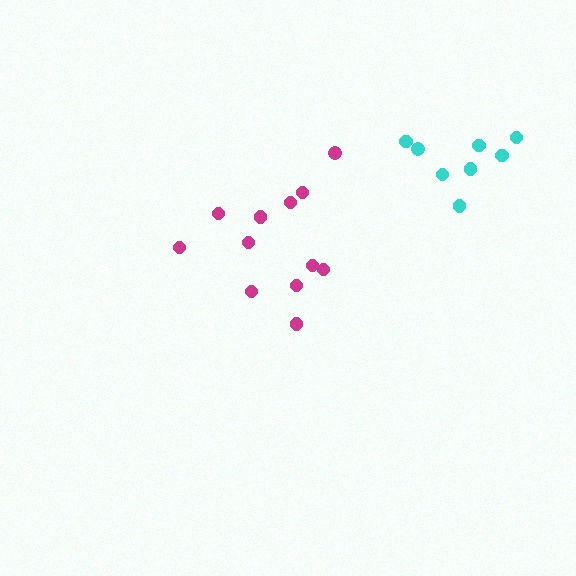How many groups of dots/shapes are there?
There are 2 groups.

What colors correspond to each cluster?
The clusters are colored: magenta, cyan.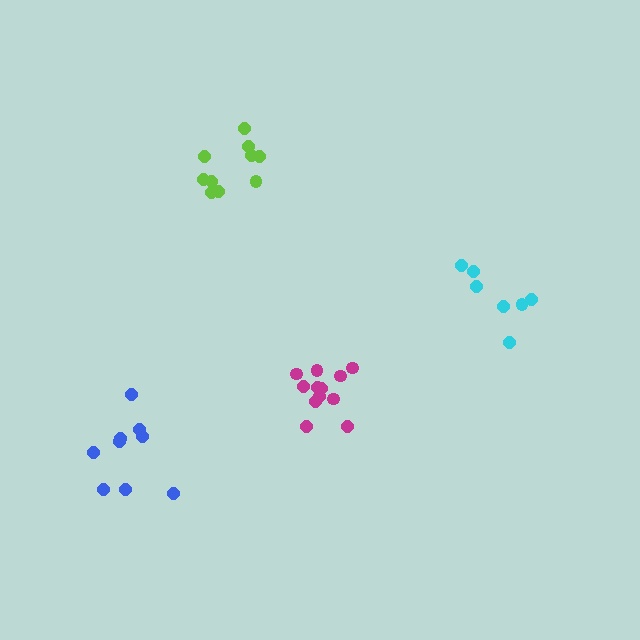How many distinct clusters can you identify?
There are 4 distinct clusters.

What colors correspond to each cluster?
The clusters are colored: blue, magenta, lime, cyan.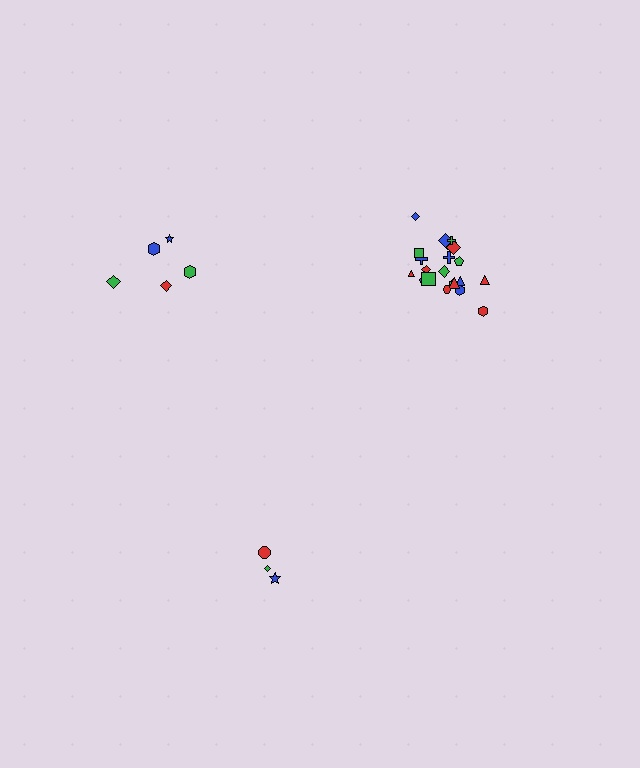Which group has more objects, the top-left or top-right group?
The top-right group.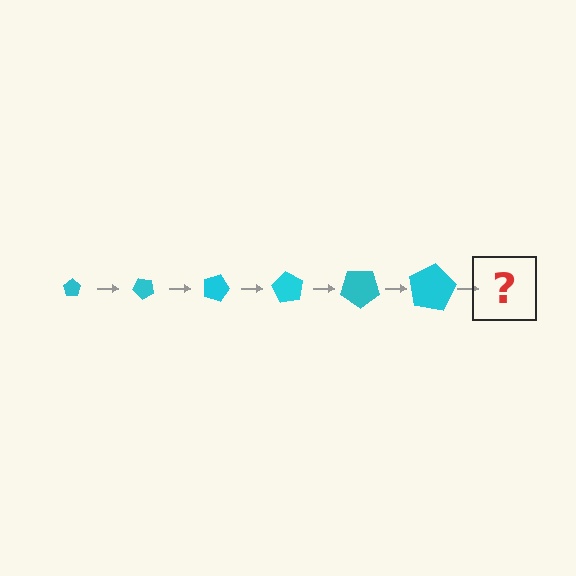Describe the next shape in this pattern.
It should be a pentagon, larger than the previous one and rotated 270 degrees from the start.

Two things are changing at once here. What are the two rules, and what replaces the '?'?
The two rules are that the pentagon grows larger each step and it rotates 45 degrees each step. The '?' should be a pentagon, larger than the previous one and rotated 270 degrees from the start.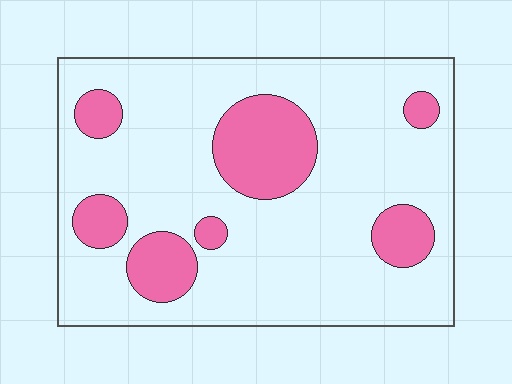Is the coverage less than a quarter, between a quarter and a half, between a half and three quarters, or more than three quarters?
Less than a quarter.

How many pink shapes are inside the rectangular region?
7.